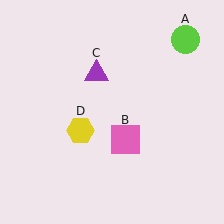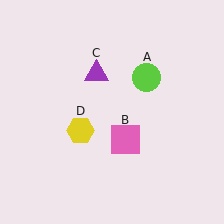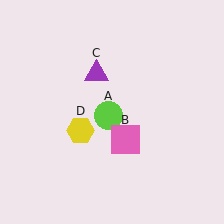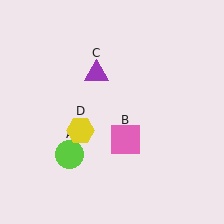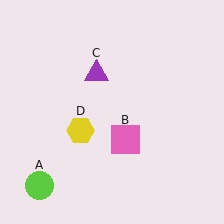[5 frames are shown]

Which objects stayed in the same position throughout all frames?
Pink square (object B) and purple triangle (object C) and yellow hexagon (object D) remained stationary.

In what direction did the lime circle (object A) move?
The lime circle (object A) moved down and to the left.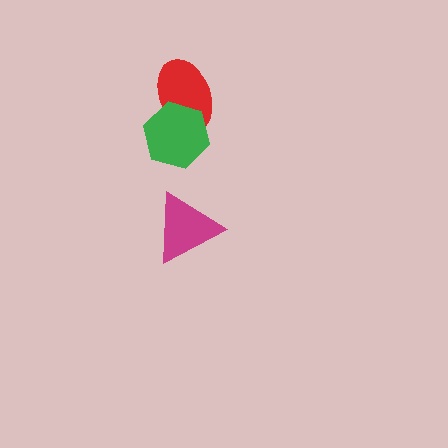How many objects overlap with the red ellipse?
1 object overlaps with the red ellipse.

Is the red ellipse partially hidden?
Yes, it is partially covered by another shape.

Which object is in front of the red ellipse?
The green hexagon is in front of the red ellipse.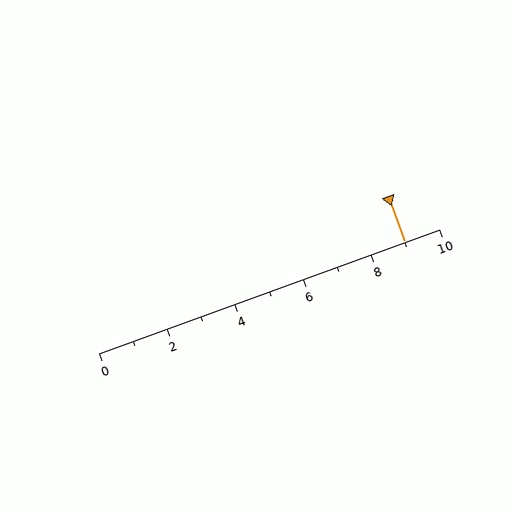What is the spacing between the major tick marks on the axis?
The major ticks are spaced 2 apart.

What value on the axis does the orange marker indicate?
The marker indicates approximately 9.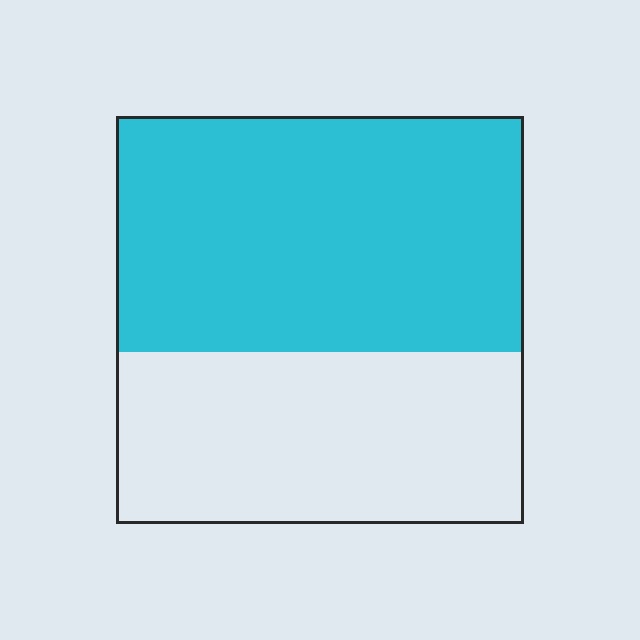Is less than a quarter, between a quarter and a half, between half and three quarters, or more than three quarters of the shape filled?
Between half and three quarters.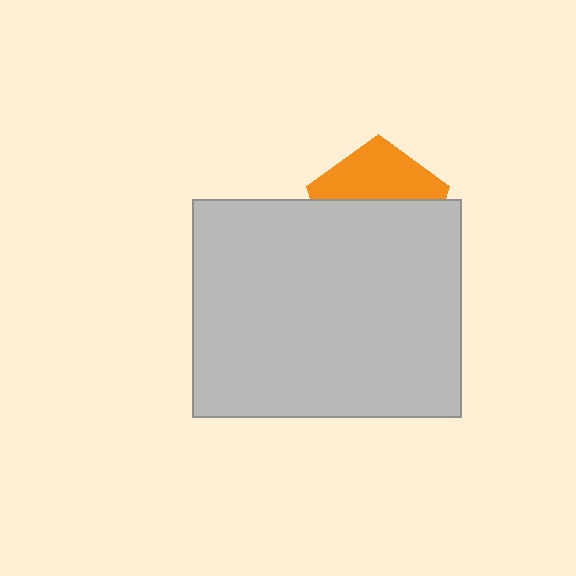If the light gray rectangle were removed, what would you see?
You would see the complete orange pentagon.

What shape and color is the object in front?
The object in front is a light gray rectangle.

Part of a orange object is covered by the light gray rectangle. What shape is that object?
It is a pentagon.